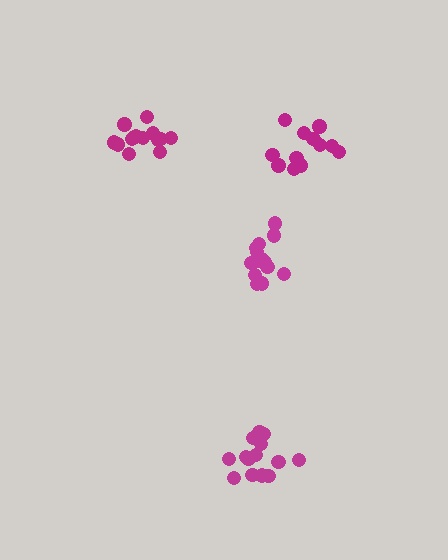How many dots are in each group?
Group 1: 12 dots, Group 2: 14 dots, Group 3: 15 dots, Group 4: 14 dots (55 total).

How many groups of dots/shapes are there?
There are 4 groups.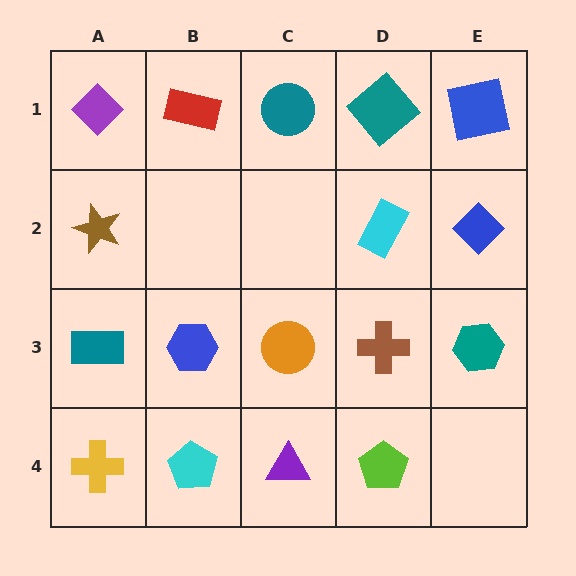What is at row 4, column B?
A cyan pentagon.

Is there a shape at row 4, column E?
No, that cell is empty.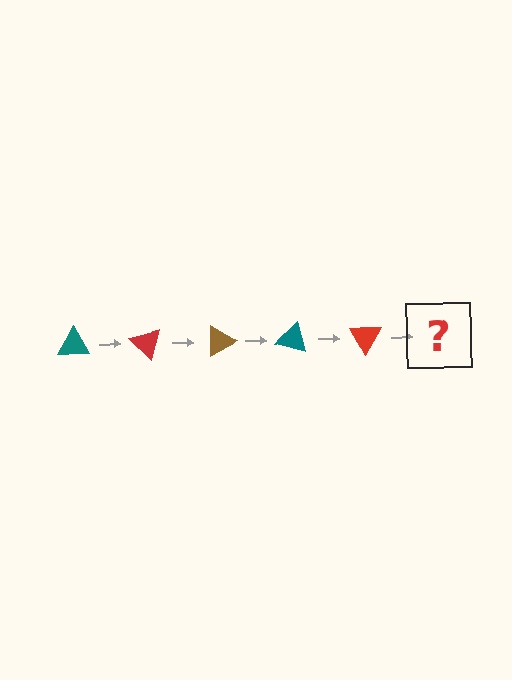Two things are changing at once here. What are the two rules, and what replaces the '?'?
The two rules are that it rotates 45 degrees each step and the color cycles through teal, red, and brown. The '?' should be a brown triangle, rotated 225 degrees from the start.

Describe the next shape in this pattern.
It should be a brown triangle, rotated 225 degrees from the start.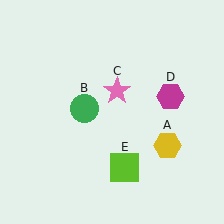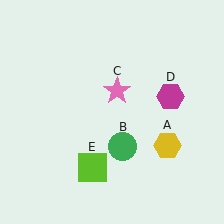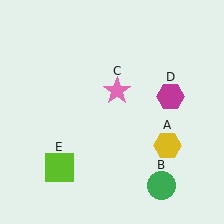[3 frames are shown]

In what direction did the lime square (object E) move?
The lime square (object E) moved left.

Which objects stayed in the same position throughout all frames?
Yellow hexagon (object A) and pink star (object C) and magenta hexagon (object D) remained stationary.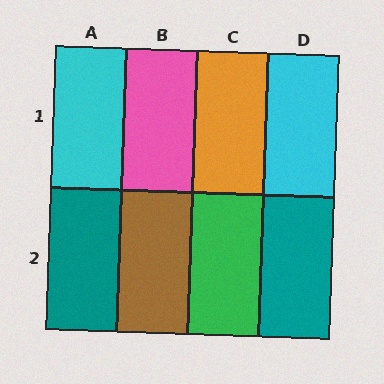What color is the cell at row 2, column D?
Teal.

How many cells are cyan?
2 cells are cyan.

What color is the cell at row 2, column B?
Brown.